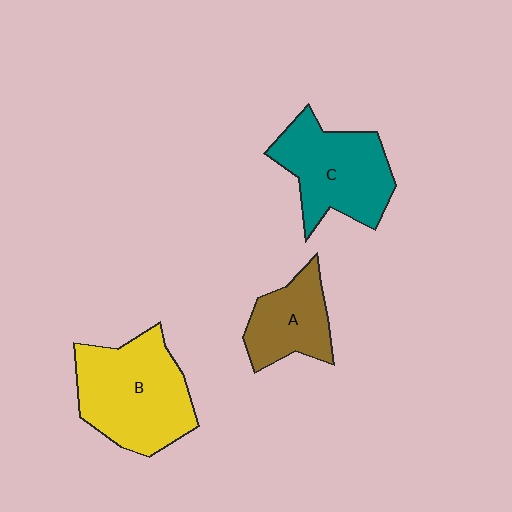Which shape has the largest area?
Shape B (yellow).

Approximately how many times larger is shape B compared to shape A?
Approximately 1.8 times.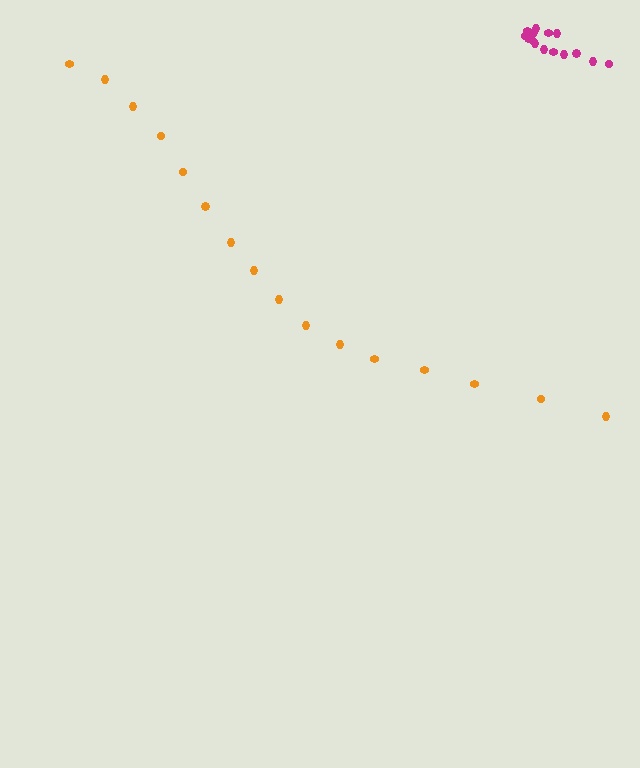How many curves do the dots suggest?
There are 2 distinct paths.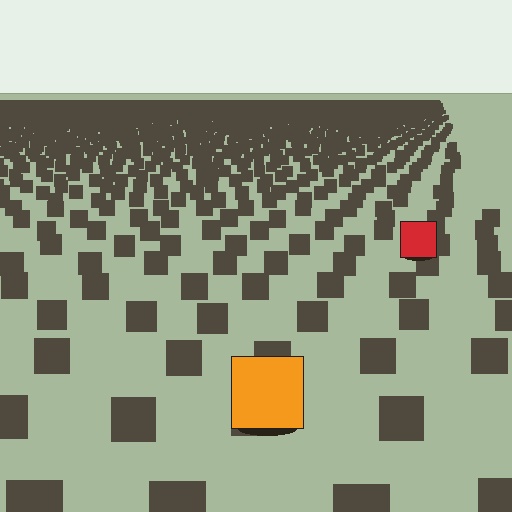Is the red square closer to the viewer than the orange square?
No. The orange square is closer — you can tell from the texture gradient: the ground texture is coarser near it.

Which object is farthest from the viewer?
The red square is farthest from the viewer. It appears smaller and the ground texture around it is denser.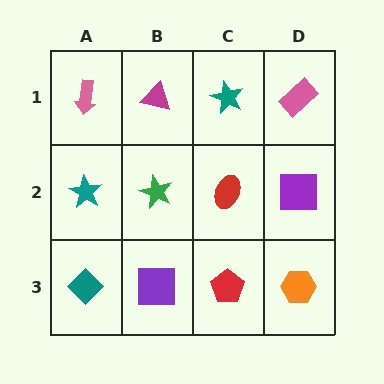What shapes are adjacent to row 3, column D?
A purple square (row 2, column D), a red pentagon (row 3, column C).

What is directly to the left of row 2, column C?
A green star.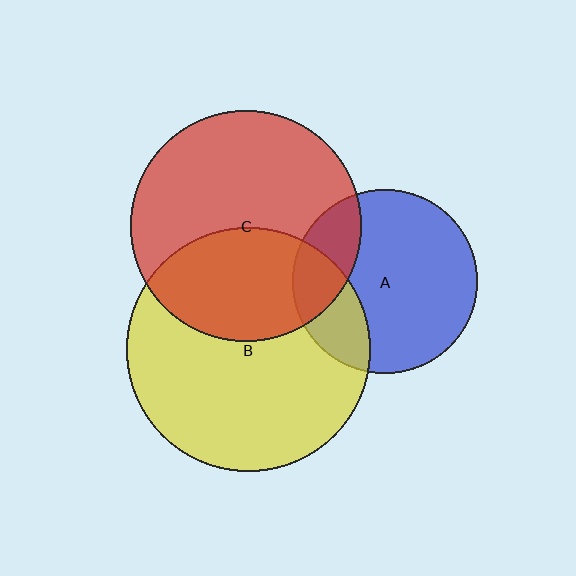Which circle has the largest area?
Circle B (yellow).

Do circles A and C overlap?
Yes.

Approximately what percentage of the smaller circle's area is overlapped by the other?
Approximately 20%.